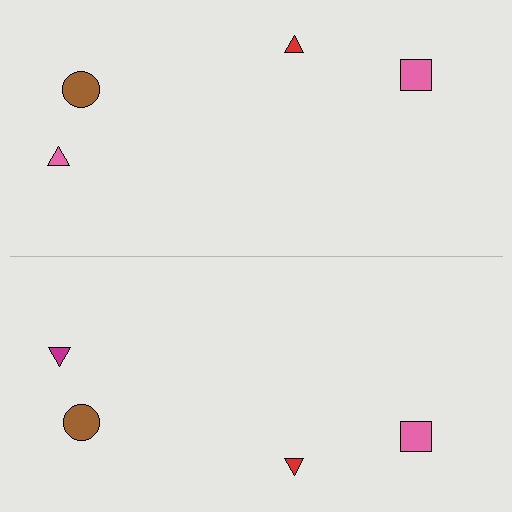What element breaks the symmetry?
The magenta triangle on the bottom side breaks the symmetry — its mirror counterpart is pink.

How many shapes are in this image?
There are 8 shapes in this image.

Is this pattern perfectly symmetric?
No, the pattern is not perfectly symmetric. The magenta triangle on the bottom side breaks the symmetry — its mirror counterpart is pink.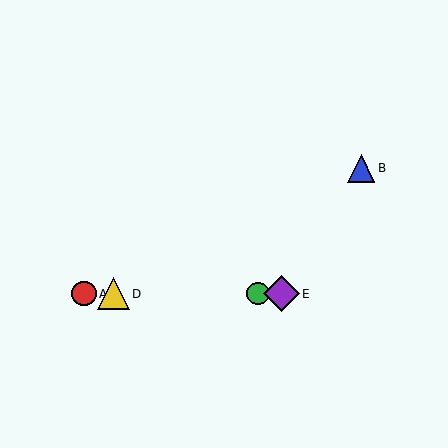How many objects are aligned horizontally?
4 objects (A, C, D, E) are aligned horizontally.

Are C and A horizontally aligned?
Yes, both are at y≈294.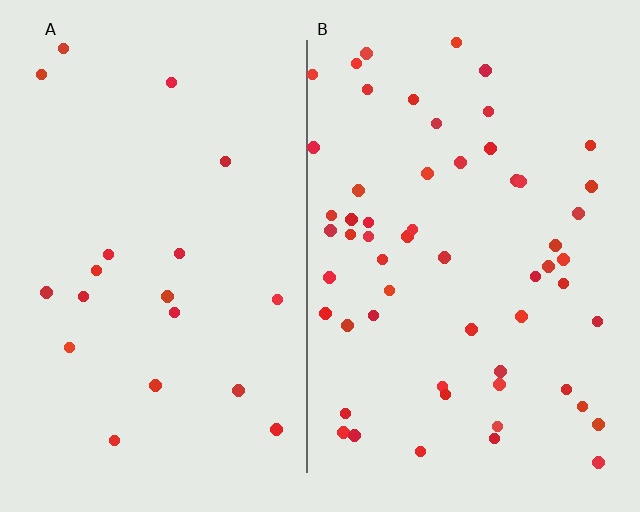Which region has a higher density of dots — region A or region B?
B (the right).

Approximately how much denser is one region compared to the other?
Approximately 3.0× — region B over region A.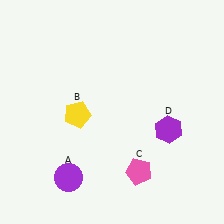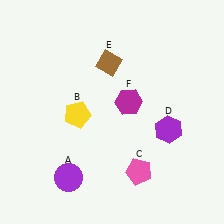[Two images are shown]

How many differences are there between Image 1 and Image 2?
There are 2 differences between the two images.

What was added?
A brown diamond (E), a magenta hexagon (F) were added in Image 2.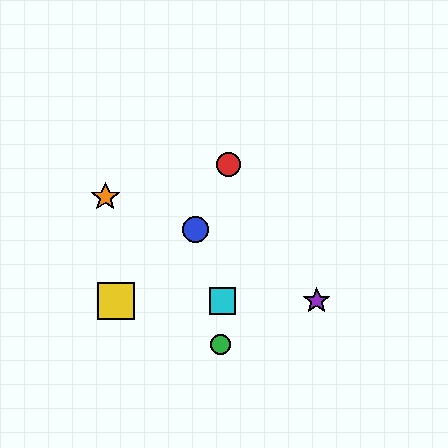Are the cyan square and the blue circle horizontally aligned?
No, the cyan square is at y≈301 and the blue circle is at y≈230.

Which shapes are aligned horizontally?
The yellow square, the purple star, the cyan square are aligned horizontally.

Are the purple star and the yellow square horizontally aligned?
Yes, both are at y≈301.